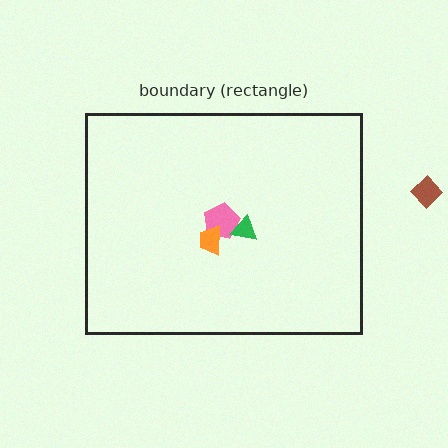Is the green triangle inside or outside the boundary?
Inside.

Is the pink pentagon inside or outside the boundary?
Inside.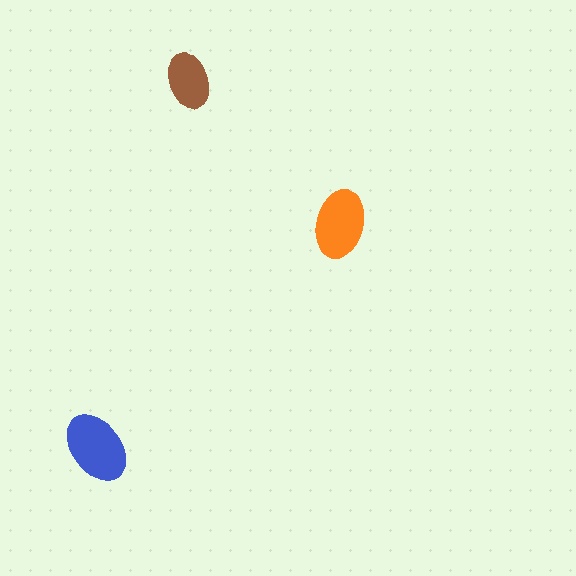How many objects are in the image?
There are 3 objects in the image.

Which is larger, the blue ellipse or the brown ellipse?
The blue one.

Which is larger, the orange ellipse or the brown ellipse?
The orange one.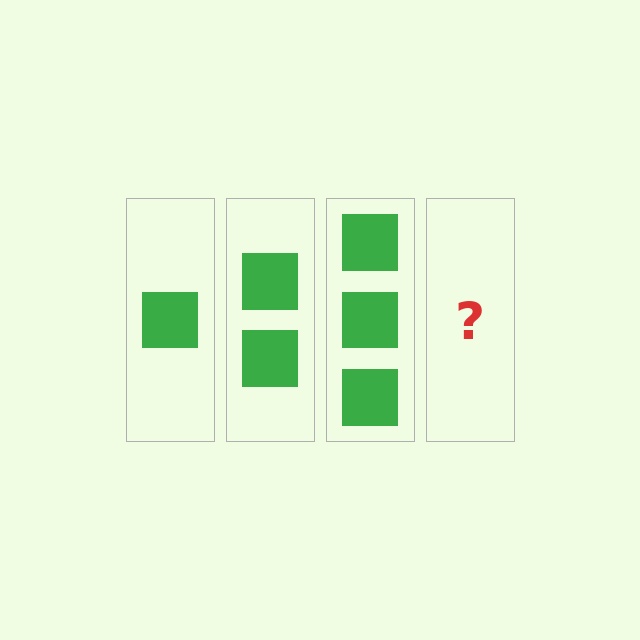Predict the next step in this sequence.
The next step is 4 squares.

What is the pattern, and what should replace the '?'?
The pattern is that each step adds one more square. The '?' should be 4 squares.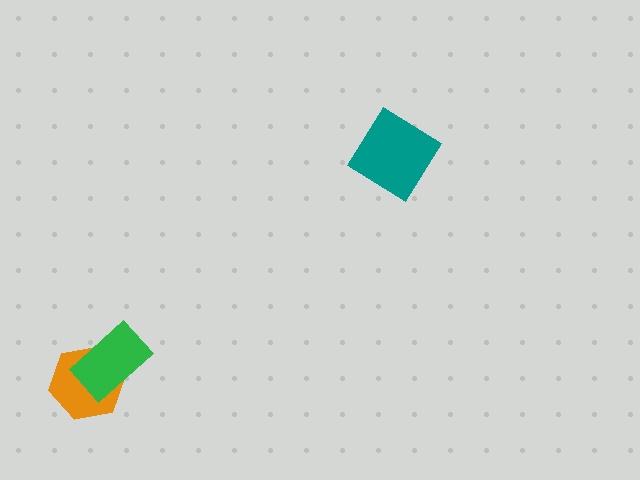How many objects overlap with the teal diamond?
0 objects overlap with the teal diamond.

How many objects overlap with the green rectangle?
1 object overlaps with the green rectangle.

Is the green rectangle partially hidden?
No, no other shape covers it.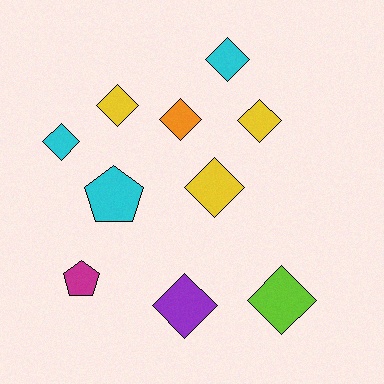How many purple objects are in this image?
There is 1 purple object.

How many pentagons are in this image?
There are 2 pentagons.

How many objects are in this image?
There are 10 objects.